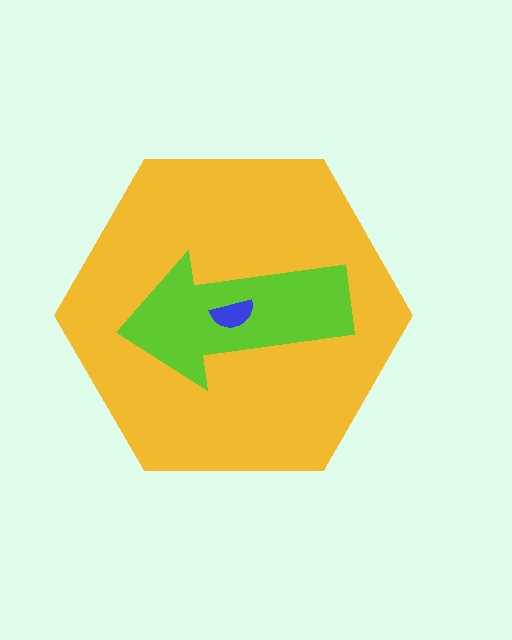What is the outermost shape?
The yellow hexagon.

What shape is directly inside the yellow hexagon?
The lime arrow.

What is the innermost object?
The blue semicircle.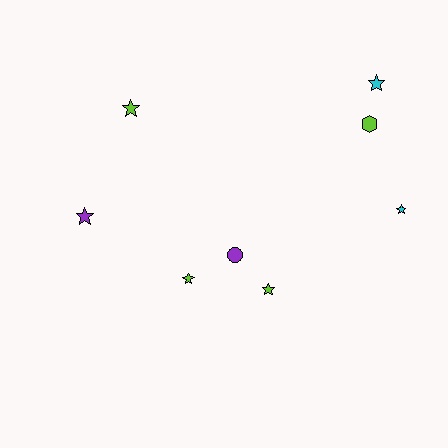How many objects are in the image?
There are 8 objects.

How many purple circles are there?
There is 1 purple circle.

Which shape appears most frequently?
Star, with 6 objects.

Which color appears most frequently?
Lime, with 4 objects.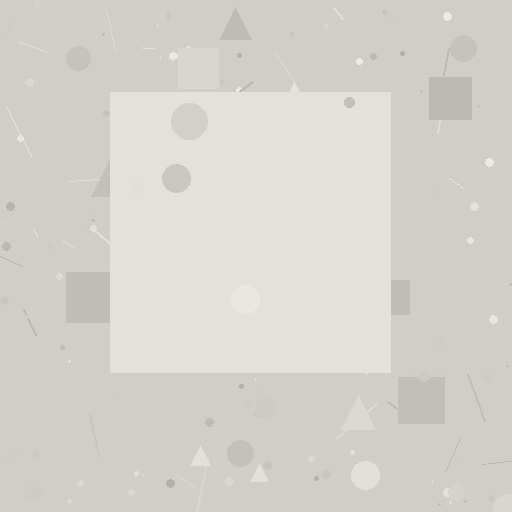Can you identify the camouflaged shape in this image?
The camouflaged shape is a square.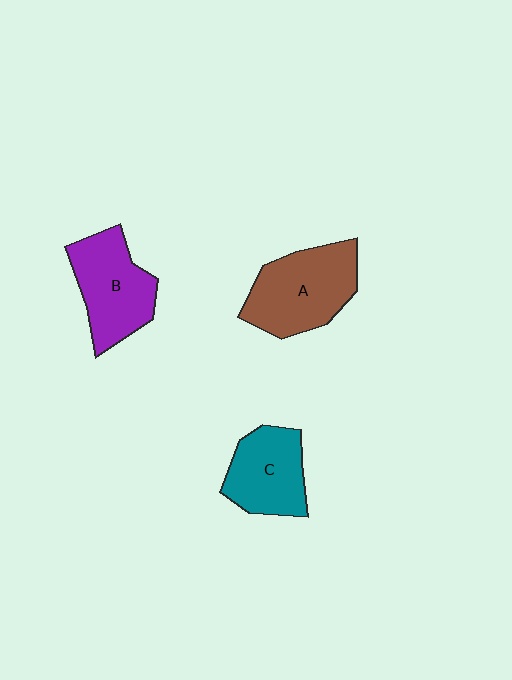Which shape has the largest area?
Shape A (brown).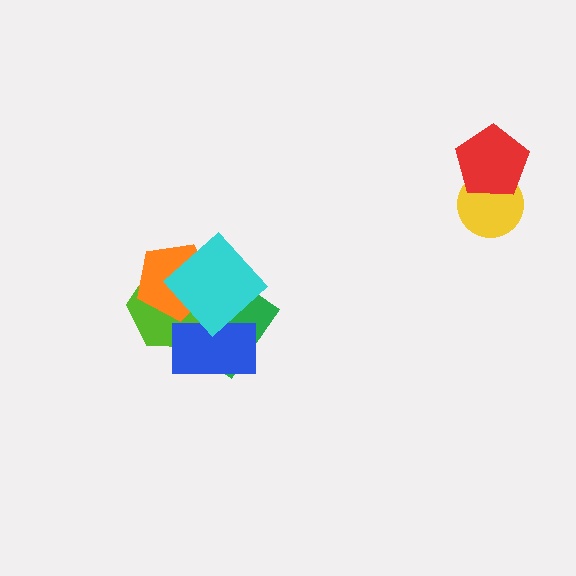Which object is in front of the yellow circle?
The red pentagon is in front of the yellow circle.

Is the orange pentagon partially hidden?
Yes, it is partially covered by another shape.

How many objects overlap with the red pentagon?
1 object overlaps with the red pentagon.